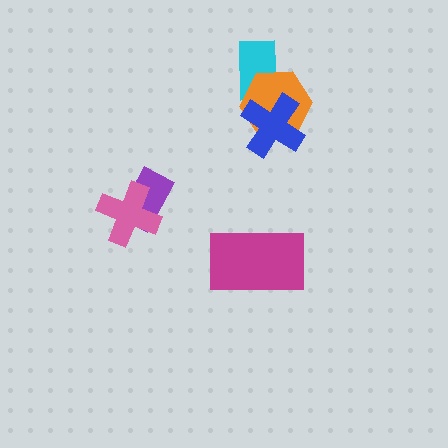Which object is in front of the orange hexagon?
The blue cross is in front of the orange hexagon.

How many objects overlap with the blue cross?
1 object overlaps with the blue cross.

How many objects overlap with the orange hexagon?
2 objects overlap with the orange hexagon.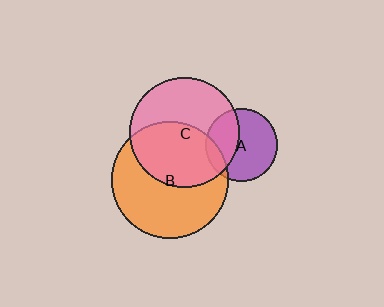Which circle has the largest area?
Circle B (orange).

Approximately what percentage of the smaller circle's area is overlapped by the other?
Approximately 50%.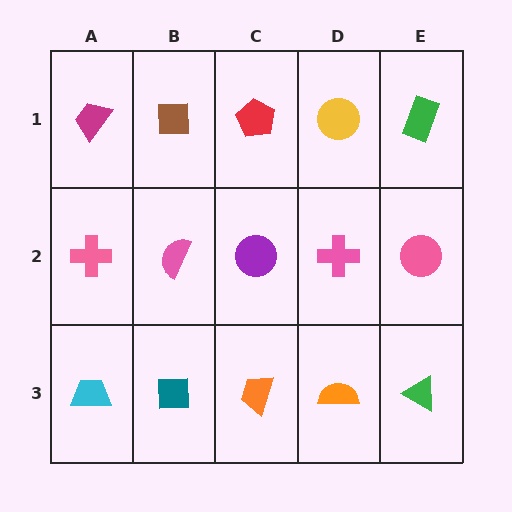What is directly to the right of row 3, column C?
An orange semicircle.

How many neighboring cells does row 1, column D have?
3.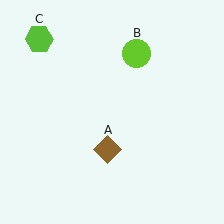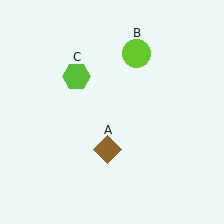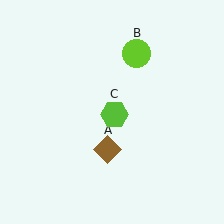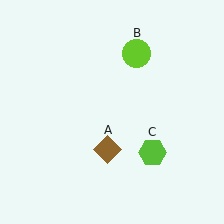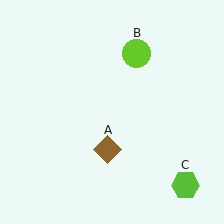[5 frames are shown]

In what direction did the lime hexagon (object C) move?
The lime hexagon (object C) moved down and to the right.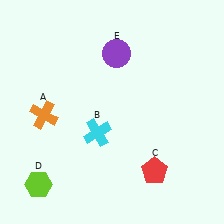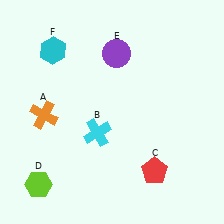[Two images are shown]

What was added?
A cyan hexagon (F) was added in Image 2.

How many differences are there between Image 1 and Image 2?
There is 1 difference between the two images.